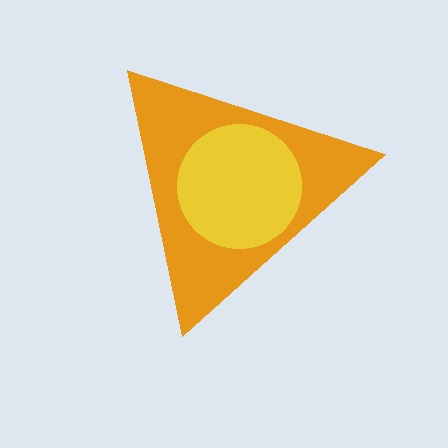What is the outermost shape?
The orange triangle.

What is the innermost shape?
The yellow circle.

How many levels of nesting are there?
2.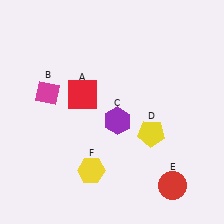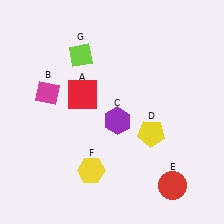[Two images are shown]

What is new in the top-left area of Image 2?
A lime diamond (G) was added in the top-left area of Image 2.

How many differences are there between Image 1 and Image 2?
There is 1 difference between the two images.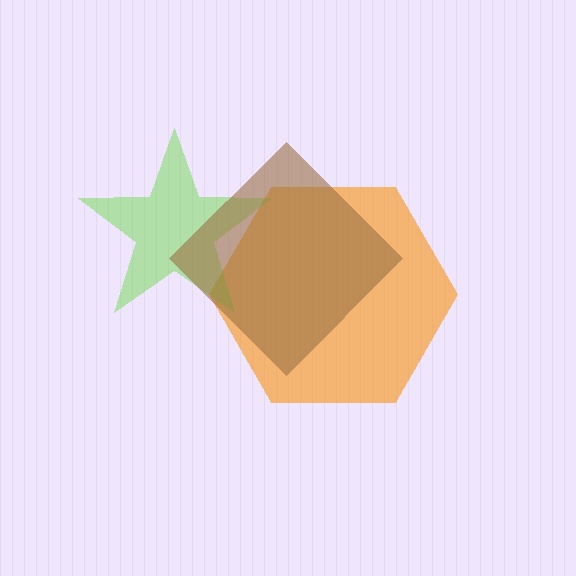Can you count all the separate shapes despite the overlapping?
Yes, there are 3 separate shapes.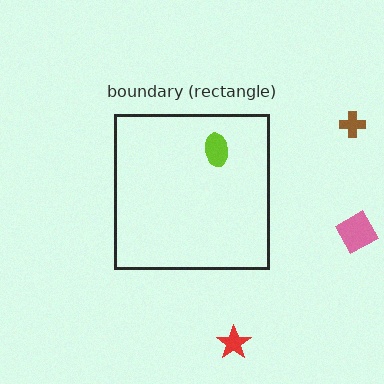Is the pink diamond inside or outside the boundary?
Outside.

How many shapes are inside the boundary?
1 inside, 3 outside.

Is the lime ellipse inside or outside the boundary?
Inside.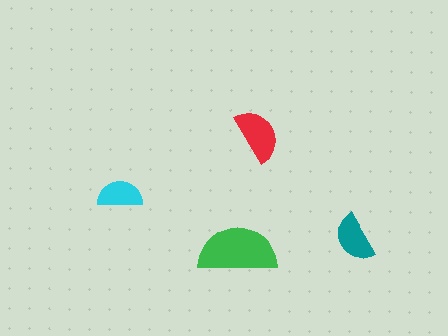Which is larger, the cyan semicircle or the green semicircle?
The green one.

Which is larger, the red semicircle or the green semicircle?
The green one.